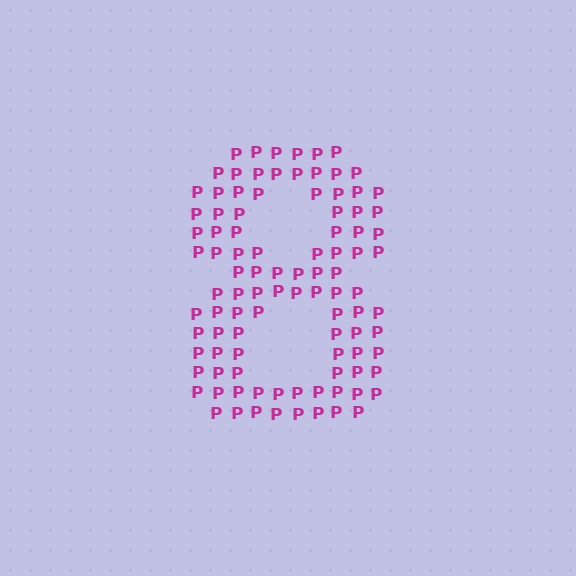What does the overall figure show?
The overall figure shows the digit 8.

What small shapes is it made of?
It is made of small letter P's.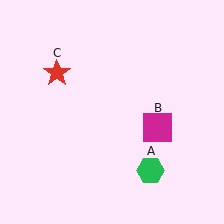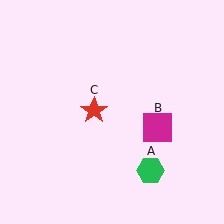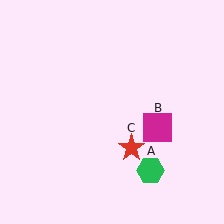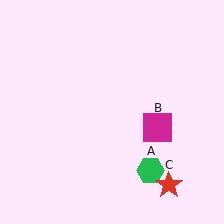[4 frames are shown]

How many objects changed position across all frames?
1 object changed position: red star (object C).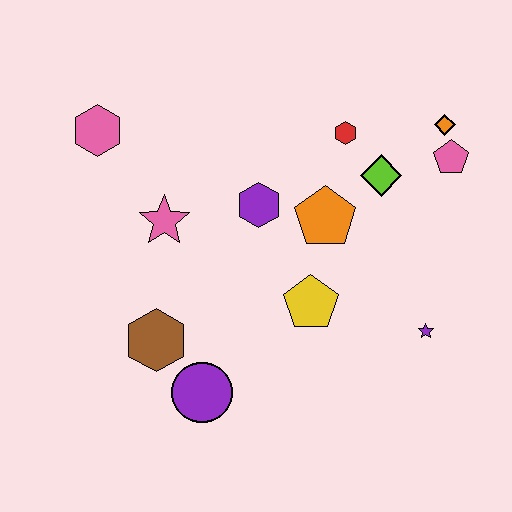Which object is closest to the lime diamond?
The red hexagon is closest to the lime diamond.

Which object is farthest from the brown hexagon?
The orange diamond is farthest from the brown hexagon.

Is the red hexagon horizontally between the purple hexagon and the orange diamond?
Yes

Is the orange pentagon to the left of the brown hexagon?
No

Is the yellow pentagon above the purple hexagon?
No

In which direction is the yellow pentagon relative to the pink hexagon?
The yellow pentagon is to the right of the pink hexagon.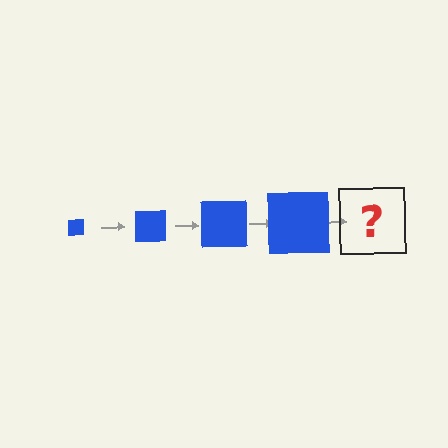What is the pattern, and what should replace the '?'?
The pattern is that the square gets progressively larger each step. The '?' should be a blue square, larger than the previous one.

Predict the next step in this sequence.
The next step is a blue square, larger than the previous one.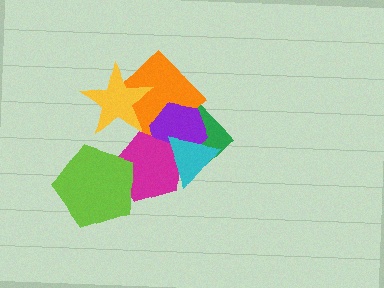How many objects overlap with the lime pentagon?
1 object overlaps with the lime pentagon.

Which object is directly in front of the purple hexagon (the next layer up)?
The magenta pentagon is directly in front of the purple hexagon.